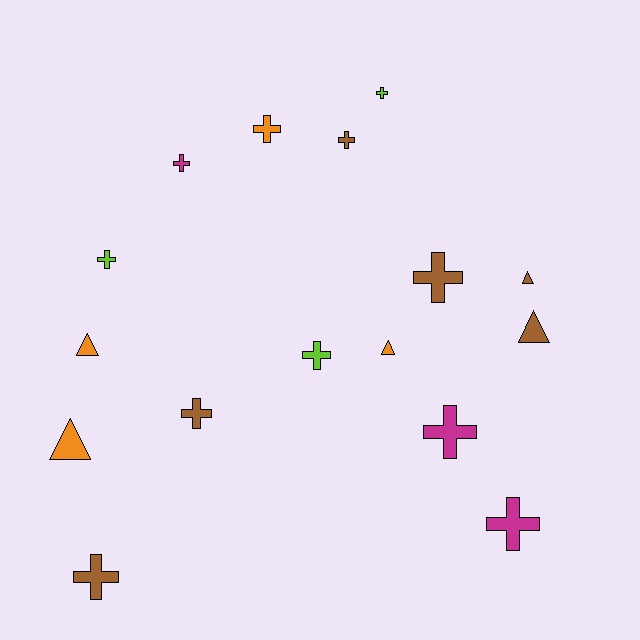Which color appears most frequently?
Brown, with 6 objects.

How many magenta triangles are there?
There are no magenta triangles.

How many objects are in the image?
There are 16 objects.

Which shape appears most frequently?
Cross, with 11 objects.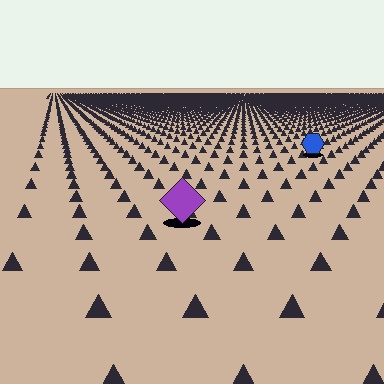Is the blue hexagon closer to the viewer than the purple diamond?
No. The purple diamond is closer — you can tell from the texture gradient: the ground texture is coarser near it.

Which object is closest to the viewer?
The purple diamond is closest. The texture marks near it are larger and more spread out.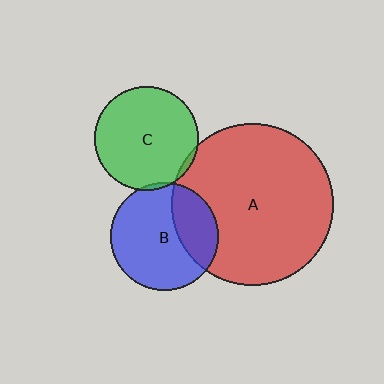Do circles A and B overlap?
Yes.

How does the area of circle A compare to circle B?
Approximately 2.2 times.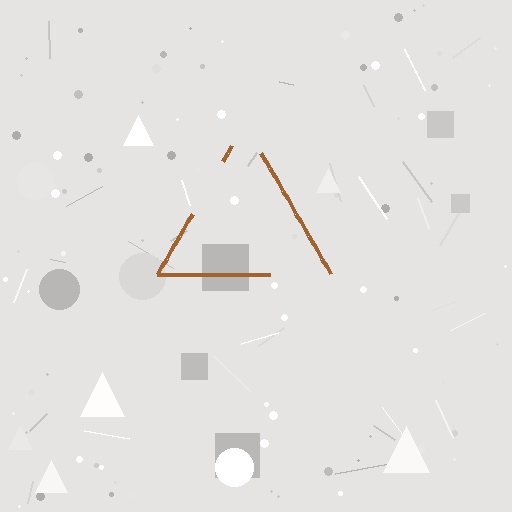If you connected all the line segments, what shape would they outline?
They would outline a triangle.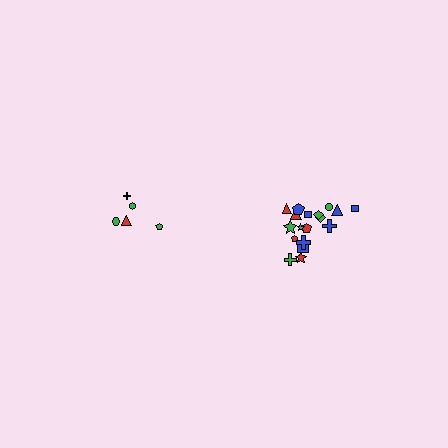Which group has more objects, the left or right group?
The right group.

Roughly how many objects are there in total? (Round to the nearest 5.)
Roughly 25 objects in total.